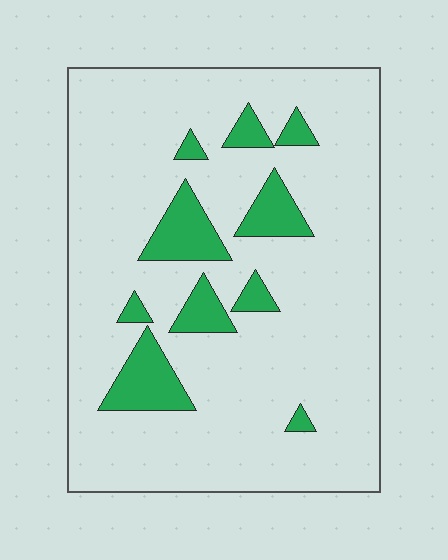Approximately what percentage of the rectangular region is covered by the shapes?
Approximately 15%.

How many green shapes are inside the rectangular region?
10.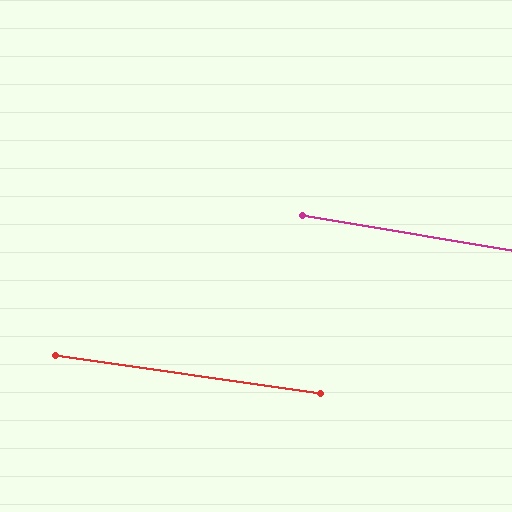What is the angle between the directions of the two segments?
Approximately 1 degree.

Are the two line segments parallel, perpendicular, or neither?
Parallel — their directions differ by only 1.2°.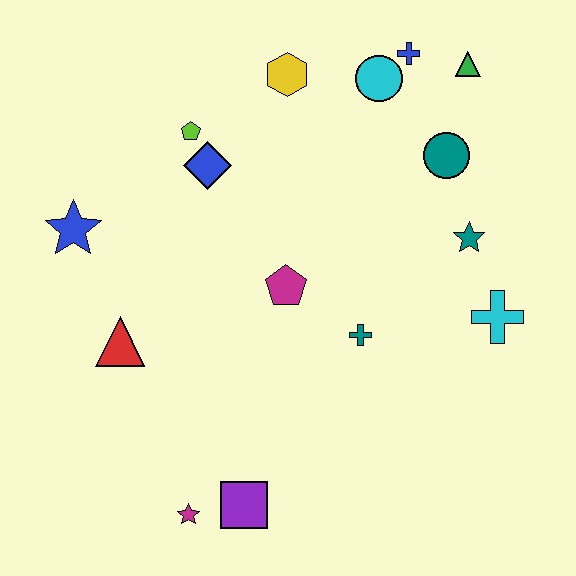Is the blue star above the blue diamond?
No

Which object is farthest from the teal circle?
The magenta star is farthest from the teal circle.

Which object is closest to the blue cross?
The cyan circle is closest to the blue cross.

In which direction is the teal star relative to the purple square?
The teal star is above the purple square.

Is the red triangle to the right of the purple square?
No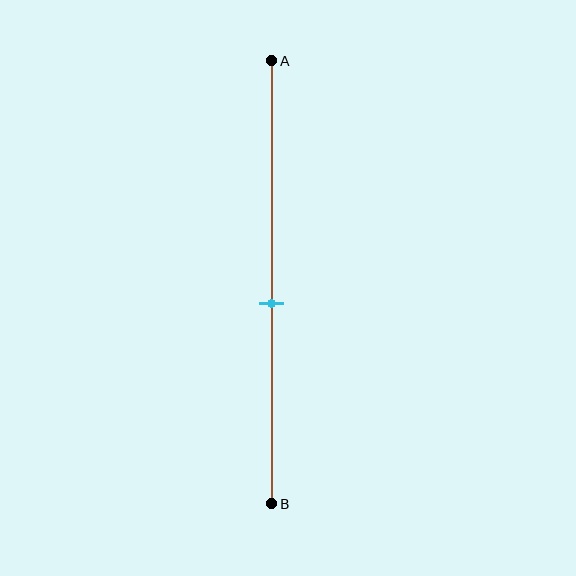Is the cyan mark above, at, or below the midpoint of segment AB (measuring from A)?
The cyan mark is below the midpoint of segment AB.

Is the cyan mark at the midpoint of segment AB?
No, the mark is at about 55% from A, not at the 50% midpoint.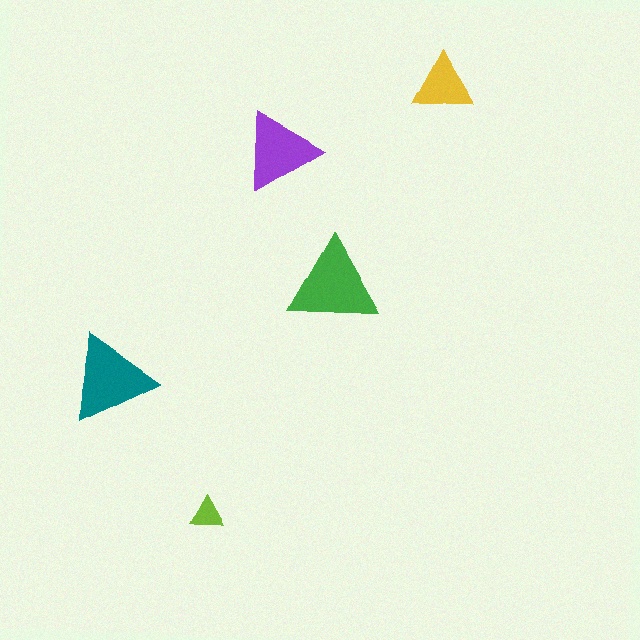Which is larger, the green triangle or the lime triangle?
The green one.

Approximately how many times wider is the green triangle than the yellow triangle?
About 1.5 times wider.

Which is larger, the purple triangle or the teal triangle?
The teal one.